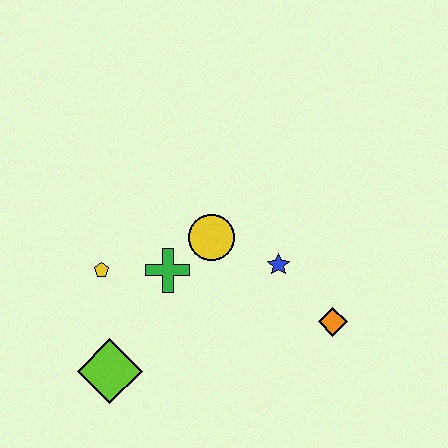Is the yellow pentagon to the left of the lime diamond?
Yes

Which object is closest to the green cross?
The yellow circle is closest to the green cross.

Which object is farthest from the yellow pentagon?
The orange diamond is farthest from the yellow pentagon.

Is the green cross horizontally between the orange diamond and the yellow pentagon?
Yes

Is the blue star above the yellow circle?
No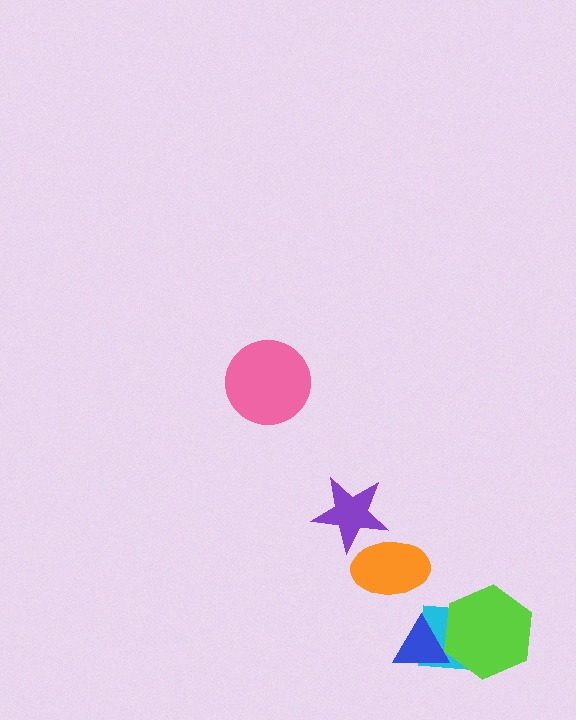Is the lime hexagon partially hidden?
Yes, it is partially covered by another shape.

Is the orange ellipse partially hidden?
Yes, it is partially covered by another shape.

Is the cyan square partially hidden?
Yes, it is partially covered by another shape.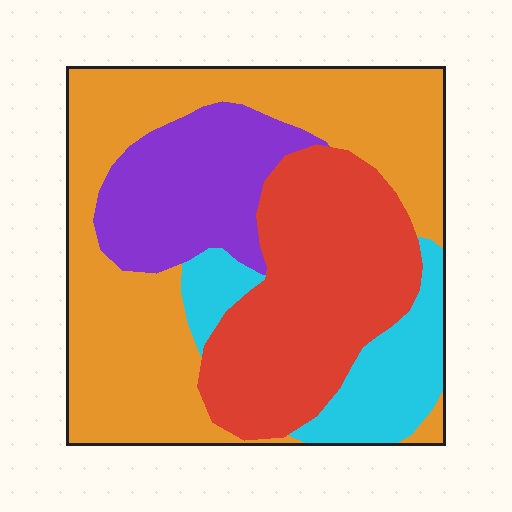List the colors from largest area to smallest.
From largest to smallest: orange, red, purple, cyan.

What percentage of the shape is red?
Red takes up about one quarter (1/4) of the shape.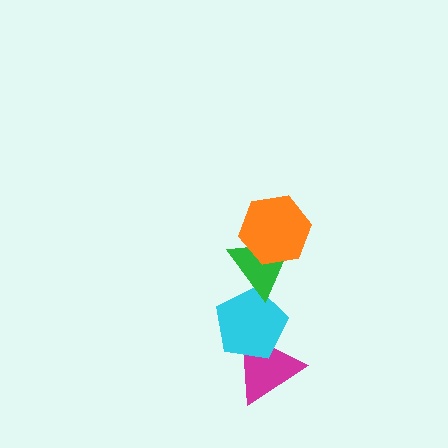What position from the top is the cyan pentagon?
The cyan pentagon is 3rd from the top.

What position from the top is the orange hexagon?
The orange hexagon is 1st from the top.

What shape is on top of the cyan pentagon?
The green triangle is on top of the cyan pentagon.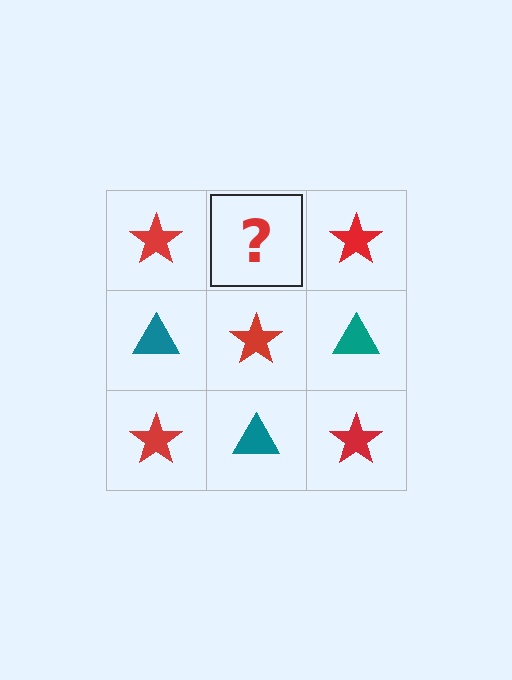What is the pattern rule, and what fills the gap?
The rule is that it alternates red star and teal triangle in a checkerboard pattern. The gap should be filled with a teal triangle.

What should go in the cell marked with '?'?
The missing cell should contain a teal triangle.